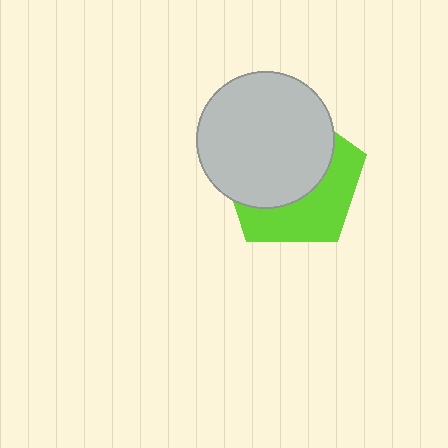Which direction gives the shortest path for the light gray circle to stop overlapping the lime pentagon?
Moving toward the upper-left gives the shortest separation.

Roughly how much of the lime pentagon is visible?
A small part of it is visible (roughly 42%).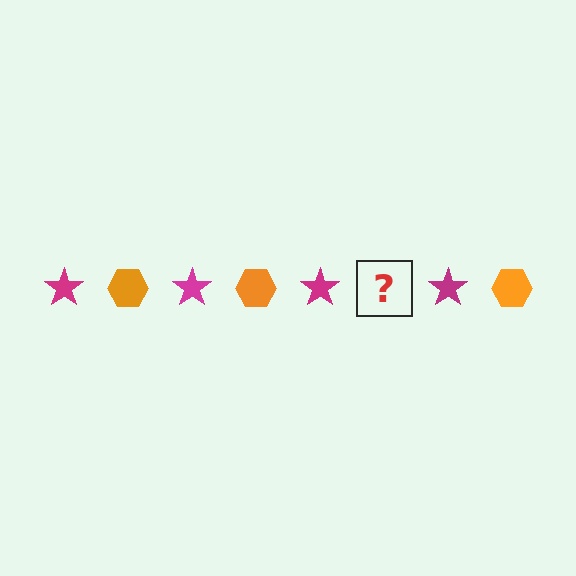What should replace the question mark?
The question mark should be replaced with an orange hexagon.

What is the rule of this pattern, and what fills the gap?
The rule is that the pattern alternates between magenta star and orange hexagon. The gap should be filled with an orange hexagon.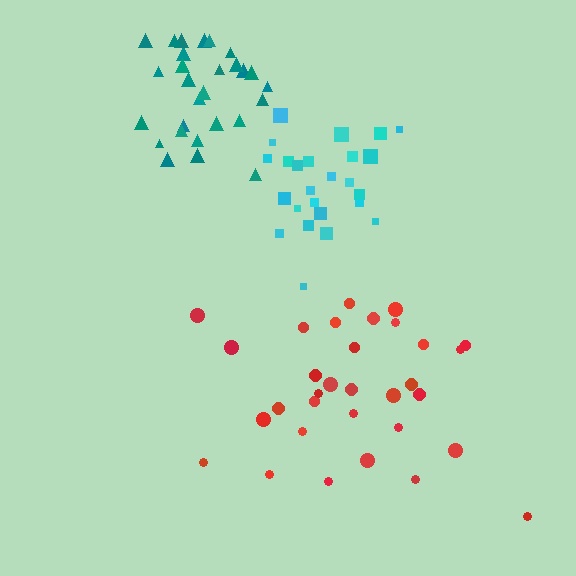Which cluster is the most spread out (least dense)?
Red.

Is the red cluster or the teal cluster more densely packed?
Teal.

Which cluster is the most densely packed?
Cyan.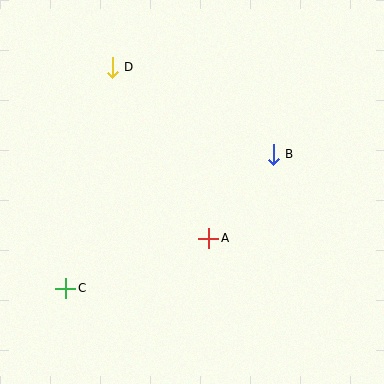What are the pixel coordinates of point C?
Point C is at (66, 288).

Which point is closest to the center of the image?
Point A at (209, 238) is closest to the center.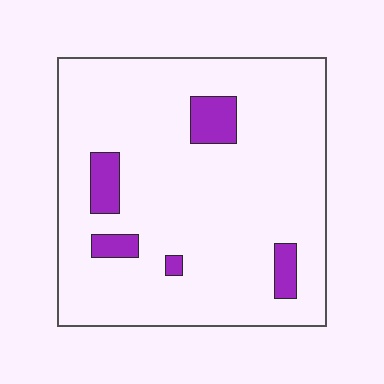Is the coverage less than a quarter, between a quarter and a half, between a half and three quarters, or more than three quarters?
Less than a quarter.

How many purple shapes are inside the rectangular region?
5.